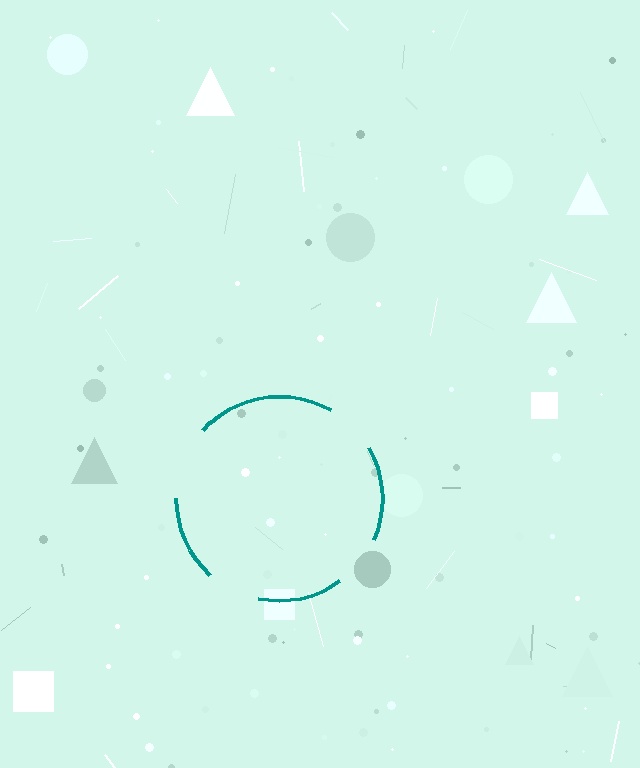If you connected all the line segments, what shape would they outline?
They would outline a circle.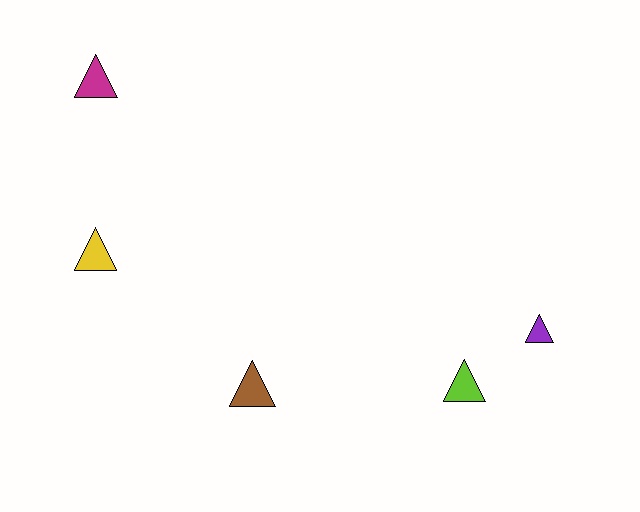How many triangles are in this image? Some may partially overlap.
There are 5 triangles.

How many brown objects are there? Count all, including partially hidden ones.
There is 1 brown object.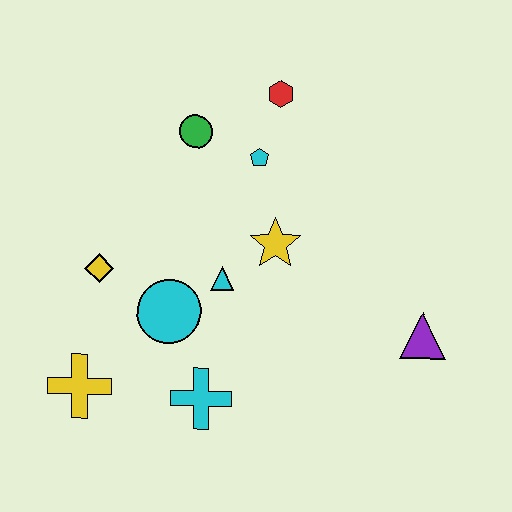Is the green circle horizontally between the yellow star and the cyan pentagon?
No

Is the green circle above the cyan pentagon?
Yes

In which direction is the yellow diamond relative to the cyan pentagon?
The yellow diamond is to the left of the cyan pentagon.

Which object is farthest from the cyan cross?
The red hexagon is farthest from the cyan cross.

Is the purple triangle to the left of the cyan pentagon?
No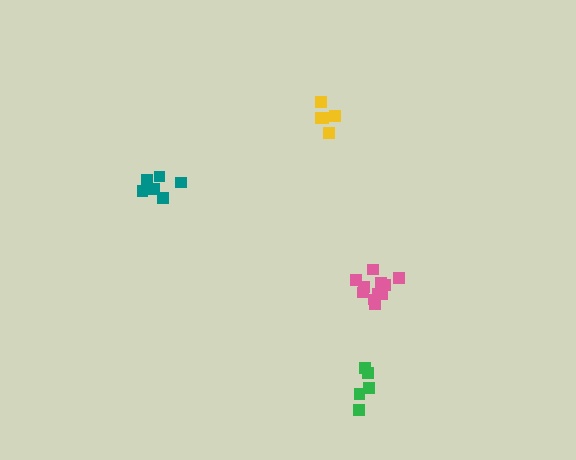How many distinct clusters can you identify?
There are 4 distinct clusters.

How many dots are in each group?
Group 1: 11 dots, Group 2: 6 dots, Group 3: 5 dots, Group 4: 5 dots (27 total).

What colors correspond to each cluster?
The clusters are colored: pink, teal, yellow, green.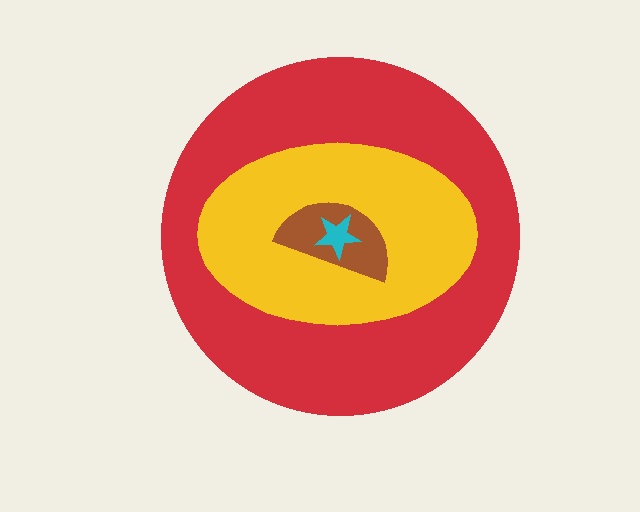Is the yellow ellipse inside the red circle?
Yes.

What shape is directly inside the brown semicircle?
The cyan star.